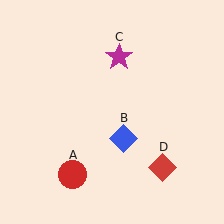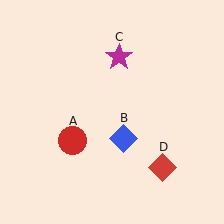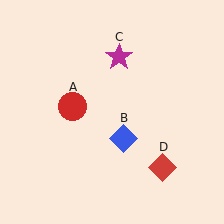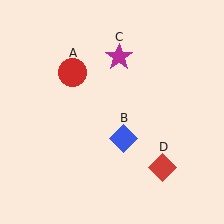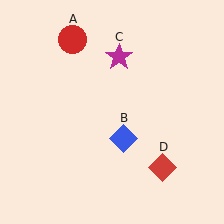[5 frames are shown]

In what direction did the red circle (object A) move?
The red circle (object A) moved up.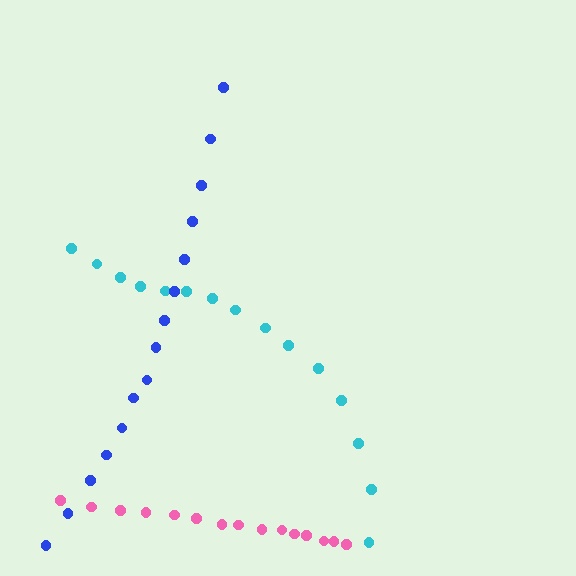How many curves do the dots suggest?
There are 3 distinct paths.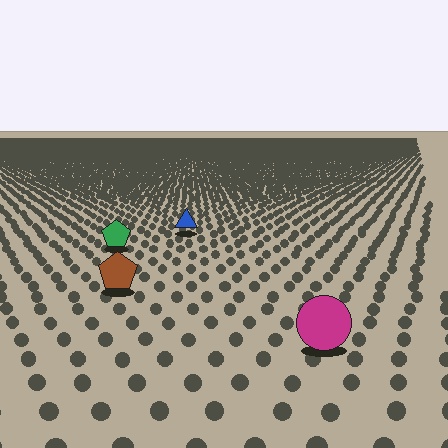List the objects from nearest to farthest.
From nearest to farthest: the magenta circle, the brown pentagon, the green pentagon, the blue triangle.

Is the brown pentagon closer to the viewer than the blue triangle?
Yes. The brown pentagon is closer — you can tell from the texture gradient: the ground texture is coarser near it.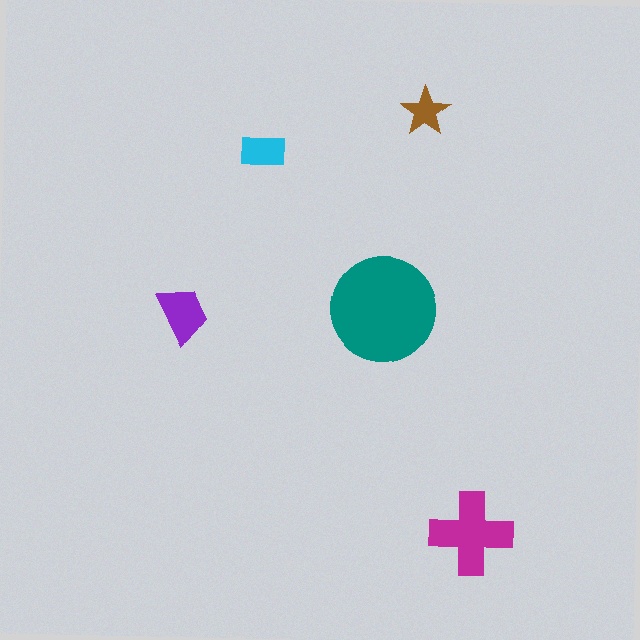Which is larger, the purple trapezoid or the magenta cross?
The magenta cross.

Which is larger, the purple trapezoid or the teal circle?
The teal circle.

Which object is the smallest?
The brown star.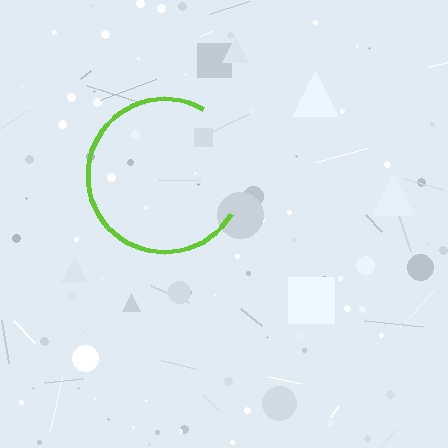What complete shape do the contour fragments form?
The contour fragments form a circle.